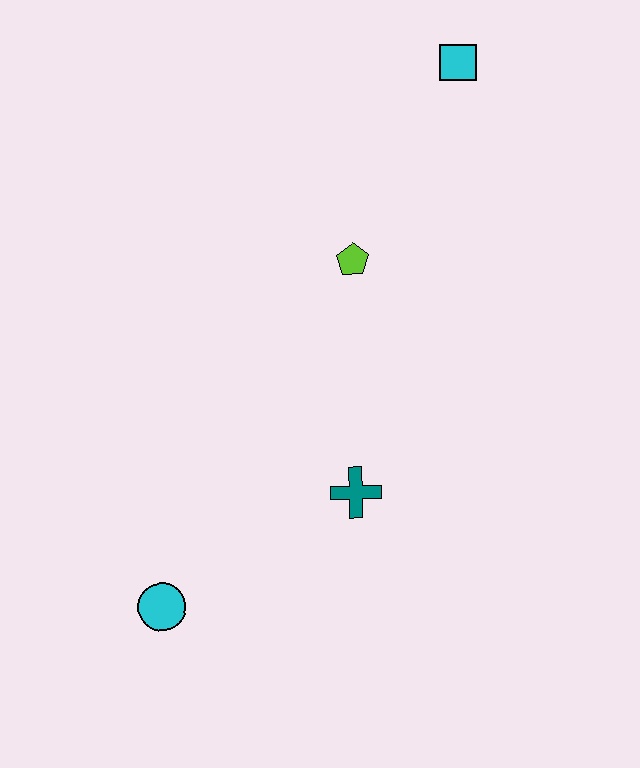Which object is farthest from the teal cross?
The cyan square is farthest from the teal cross.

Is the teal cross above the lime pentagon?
No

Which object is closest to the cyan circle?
The teal cross is closest to the cyan circle.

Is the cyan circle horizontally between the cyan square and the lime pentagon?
No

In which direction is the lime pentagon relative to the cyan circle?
The lime pentagon is above the cyan circle.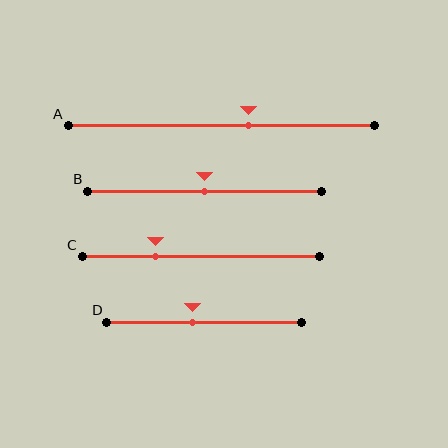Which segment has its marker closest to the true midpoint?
Segment B has its marker closest to the true midpoint.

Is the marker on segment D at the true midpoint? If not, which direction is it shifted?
No, the marker on segment D is shifted to the left by about 6% of the segment length.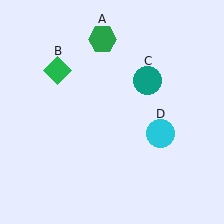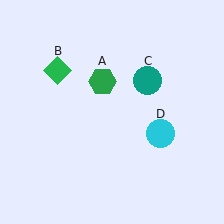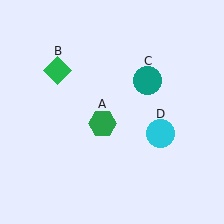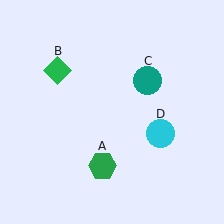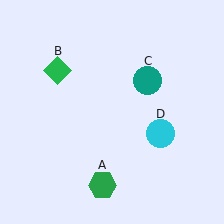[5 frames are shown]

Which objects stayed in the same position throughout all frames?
Green diamond (object B) and teal circle (object C) and cyan circle (object D) remained stationary.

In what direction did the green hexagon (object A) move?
The green hexagon (object A) moved down.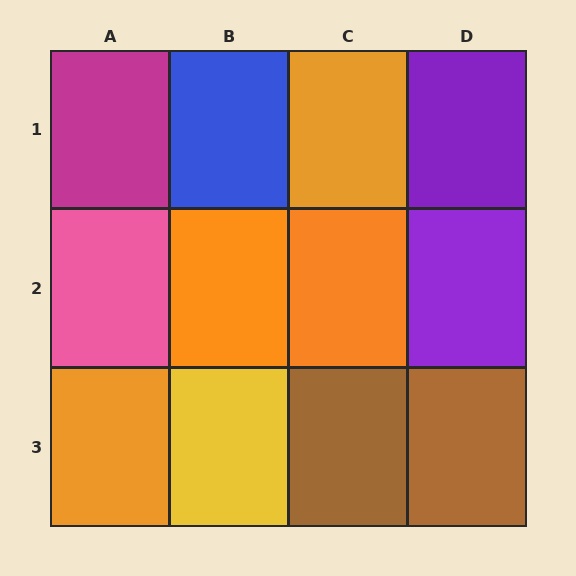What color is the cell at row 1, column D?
Purple.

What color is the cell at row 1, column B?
Blue.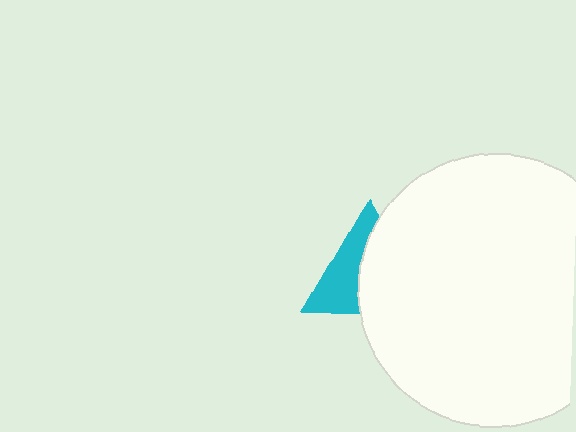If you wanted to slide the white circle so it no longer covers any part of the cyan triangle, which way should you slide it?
Slide it right — that is the most direct way to separate the two shapes.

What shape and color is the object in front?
The object in front is a white circle.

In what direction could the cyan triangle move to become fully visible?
The cyan triangle could move left. That would shift it out from behind the white circle entirely.